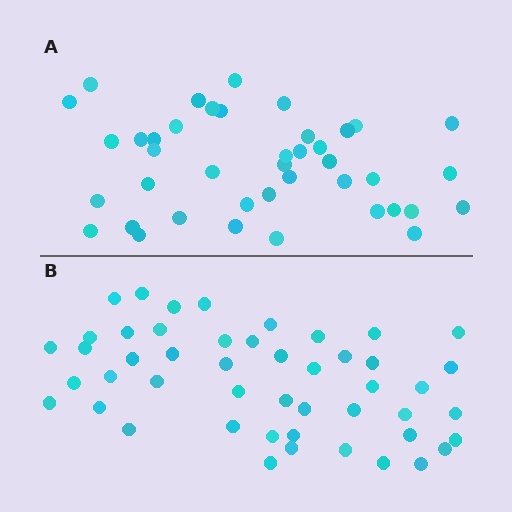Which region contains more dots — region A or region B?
Region B (the bottom region) has more dots.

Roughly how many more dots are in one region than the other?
Region B has roughly 8 or so more dots than region A.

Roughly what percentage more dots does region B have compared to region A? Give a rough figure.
About 15% more.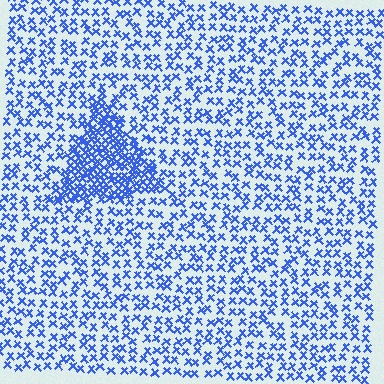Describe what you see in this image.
The image contains small blue elements arranged at two different densities. A triangle-shaped region is visible where the elements are more densely packed than the surrounding area.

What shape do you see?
I see a triangle.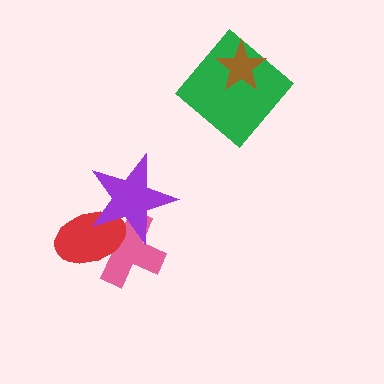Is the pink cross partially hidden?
Yes, it is partially covered by another shape.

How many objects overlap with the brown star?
1 object overlaps with the brown star.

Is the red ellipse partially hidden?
Yes, it is partially covered by another shape.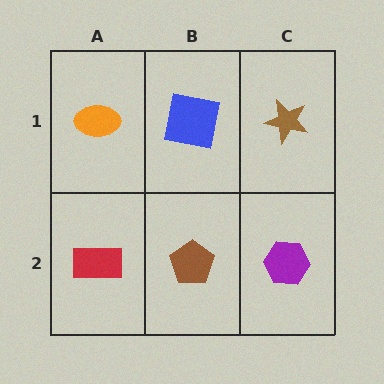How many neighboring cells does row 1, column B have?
3.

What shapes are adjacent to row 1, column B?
A brown pentagon (row 2, column B), an orange ellipse (row 1, column A), a brown star (row 1, column C).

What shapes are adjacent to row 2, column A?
An orange ellipse (row 1, column A), a brown pentagon (row 2, column B).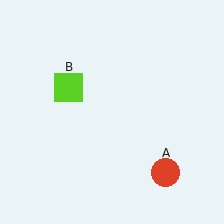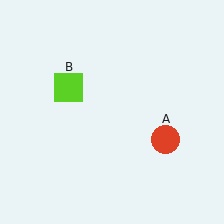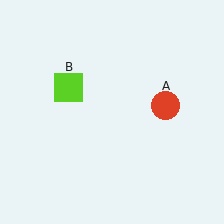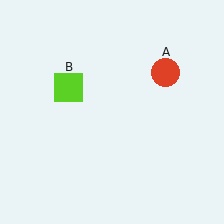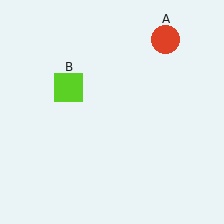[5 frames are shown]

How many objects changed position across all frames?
1 object changed position: red circle (object A).